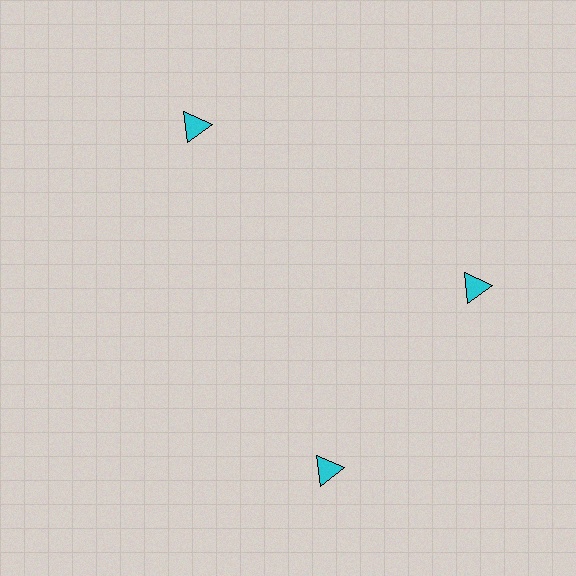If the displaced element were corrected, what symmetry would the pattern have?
It would have 3-fold rotational symmetry — the pattern would map onto itself every 120 degrees.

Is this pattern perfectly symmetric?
No. The 3 cyan triangles are arranged in a ring, but one element near the 7 o'clock position is rotated out of alignment along the ring, breaking the 3-fold rotational symmetry.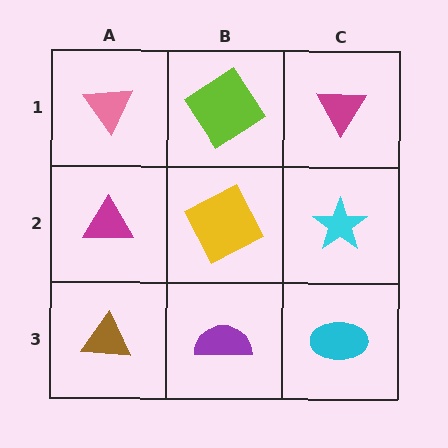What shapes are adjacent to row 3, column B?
A yellow square (row 2, column B), a brown triangle (row 3, column A), a cyan ellipse (row 3, column C).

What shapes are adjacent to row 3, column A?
A magenta triangle (row 2, column A), a purple semicircle (row 3, column B).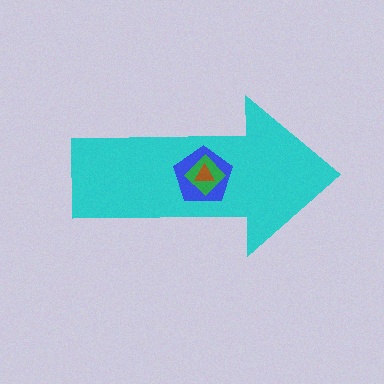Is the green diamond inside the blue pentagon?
Yes.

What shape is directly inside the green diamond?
The brown triangle.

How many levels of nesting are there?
4.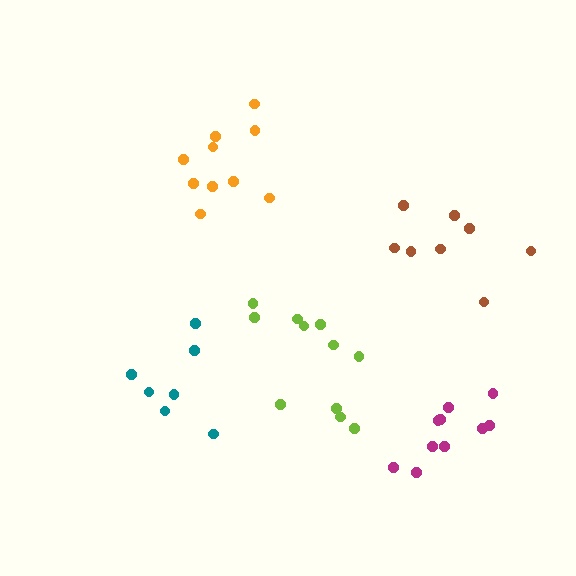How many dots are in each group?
Group 1: 11 dots, Group 2: 10 dots, Group 3: 8 dots, Group 4: 10 dots, Group 5: 7 dots (46 total).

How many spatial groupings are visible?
There are 5 spatial groupings.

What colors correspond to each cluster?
The clusters are colored: lime, magenta, brown, orange, teal.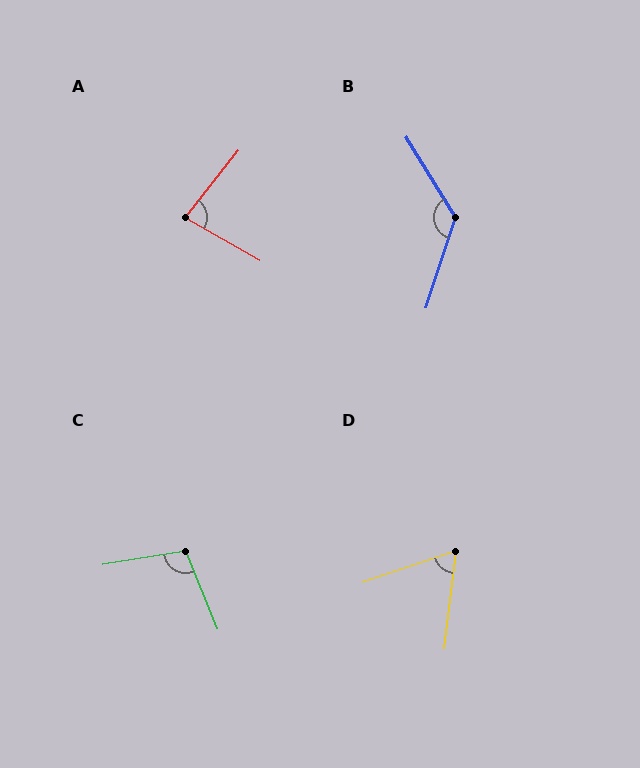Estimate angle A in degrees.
Approximately 81 degrees.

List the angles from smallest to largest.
D (64°), A (81°), C (102°), B (130°).